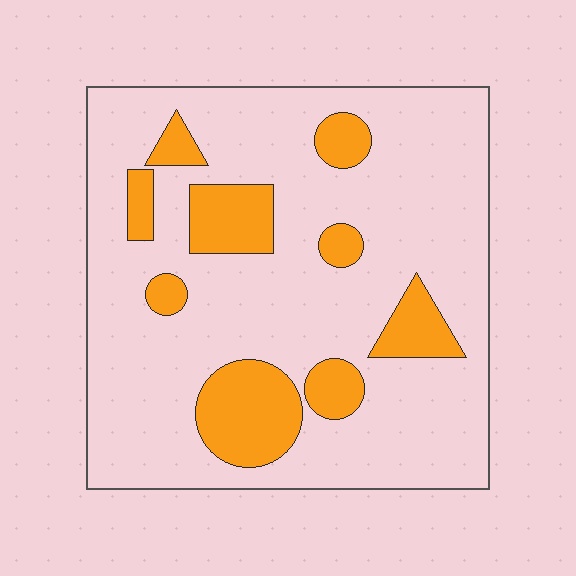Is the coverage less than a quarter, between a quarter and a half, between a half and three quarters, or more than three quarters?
Less than a quarter.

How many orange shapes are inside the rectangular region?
9.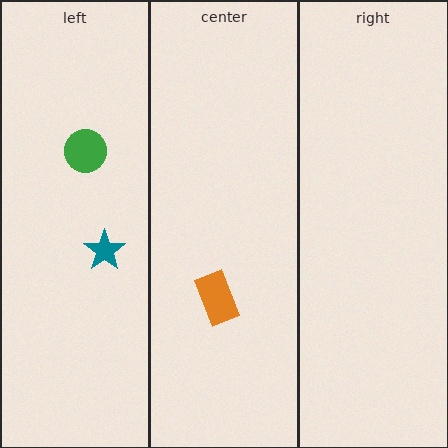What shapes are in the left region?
The green circle, the teal star.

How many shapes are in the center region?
1.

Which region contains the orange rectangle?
The center region.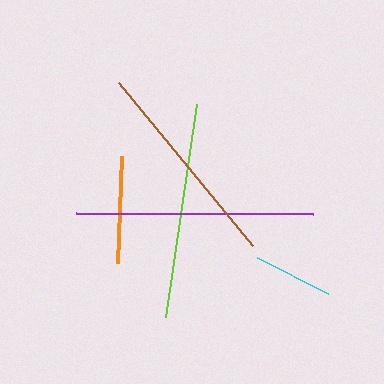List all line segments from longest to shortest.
From longest to shortest: purple, lime, brown, orange, cyan.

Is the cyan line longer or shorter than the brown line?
The brown line is longer than the cyan line.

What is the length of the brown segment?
The brown segment is approximately 211 pixels long.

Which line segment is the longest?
The purple line is the longest at approximately 237 pixels.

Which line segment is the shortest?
The cyan line is the shortest at approximately 80 pixels.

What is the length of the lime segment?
The lime segment is approximately 215 pixels long.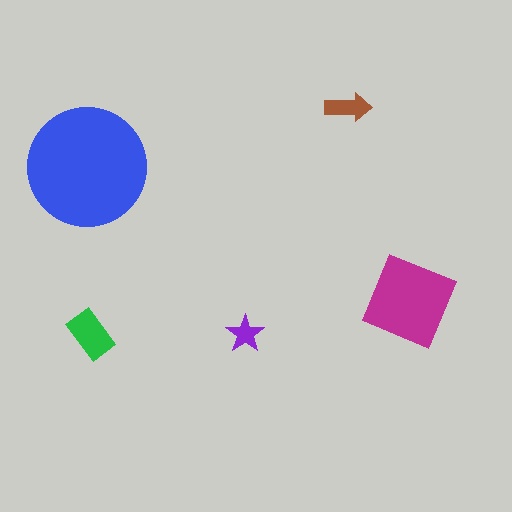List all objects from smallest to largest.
The purple star, the brown arrow, the green rectangle, the magenta square, the blue circle.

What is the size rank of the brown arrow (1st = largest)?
4th.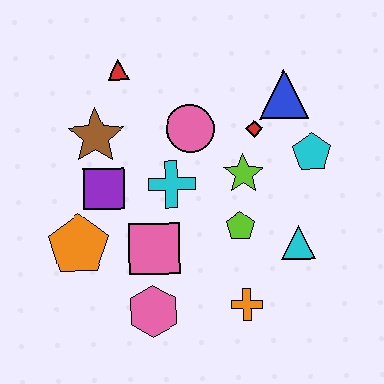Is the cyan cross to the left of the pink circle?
Yes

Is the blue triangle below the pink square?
No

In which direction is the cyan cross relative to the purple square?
The cyan cross is to the right of the purple square.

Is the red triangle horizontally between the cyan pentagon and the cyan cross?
No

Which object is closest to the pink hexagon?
The pink square is closest to the pink hexagon.